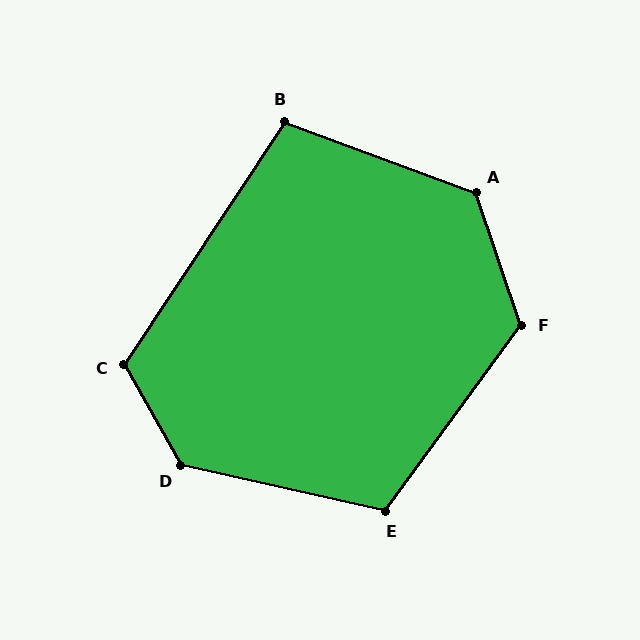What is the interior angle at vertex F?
Approximately 125 degrees (obtuse).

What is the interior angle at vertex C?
Approximately 117 degrees (obtuse).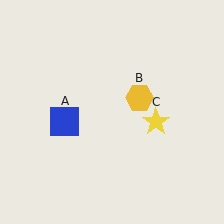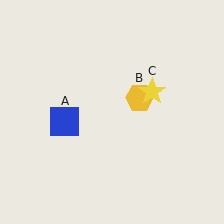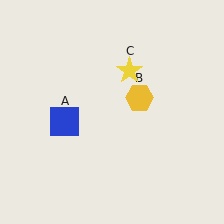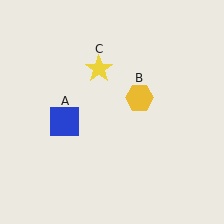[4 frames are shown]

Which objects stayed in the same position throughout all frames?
Blue square (object A) and yellow hexagon (object B) remained stationary.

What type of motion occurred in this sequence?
The yellow star (object C) rotated counterclockwise around the center of the scene.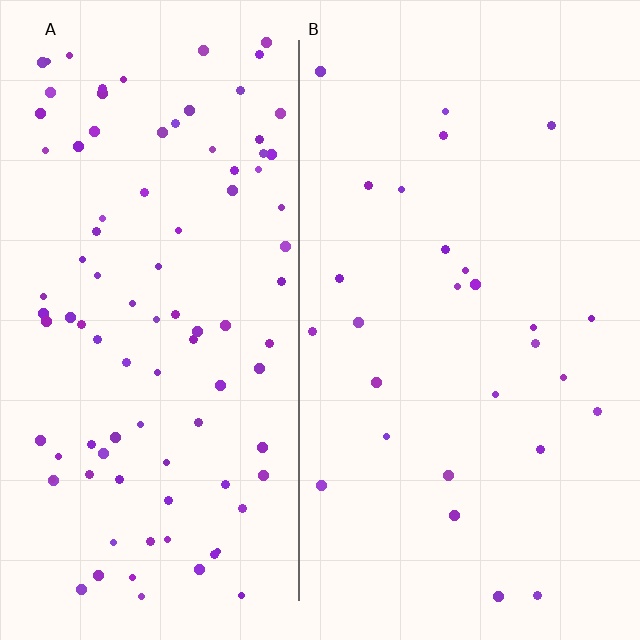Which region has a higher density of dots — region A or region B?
A (the left).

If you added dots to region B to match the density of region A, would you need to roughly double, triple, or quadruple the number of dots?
Approximately quadruple.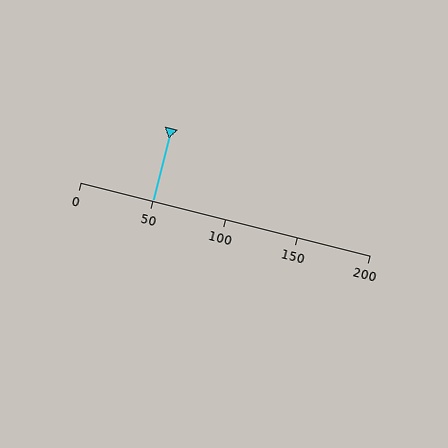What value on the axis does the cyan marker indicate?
The marker indicates approximately 50.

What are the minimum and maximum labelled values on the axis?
The axis runs from 0 to 200.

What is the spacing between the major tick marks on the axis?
The major ticks are spaced 50 apart.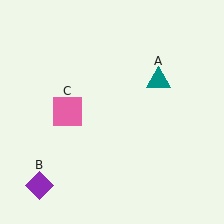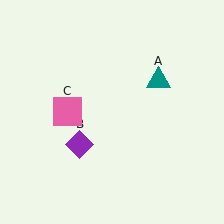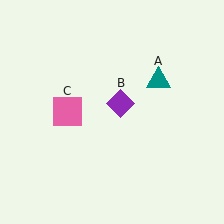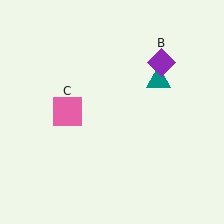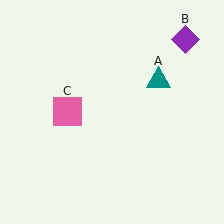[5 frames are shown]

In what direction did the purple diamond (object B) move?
The purple diamond (object B) moved up and to the right.